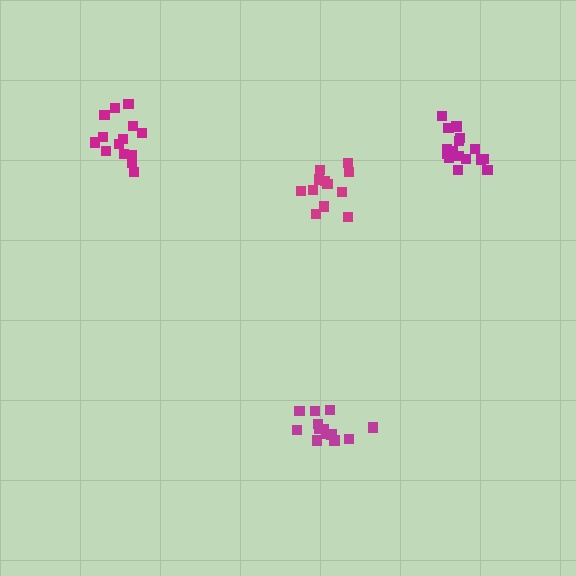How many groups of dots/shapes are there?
There are 4 groups.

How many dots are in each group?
Group 1: 14 dots, Group 2: 13 dots, Group 3: 12 dots, Group 4: 17 dots (56 total).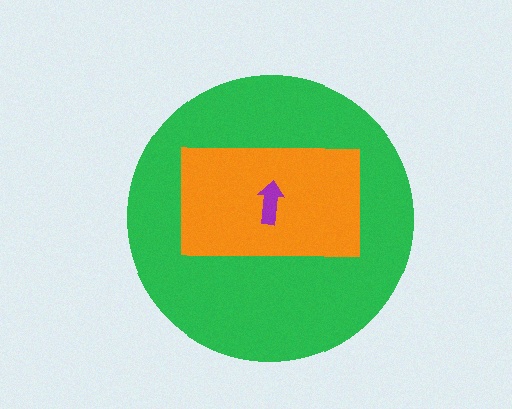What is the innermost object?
The purple arrow.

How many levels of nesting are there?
3.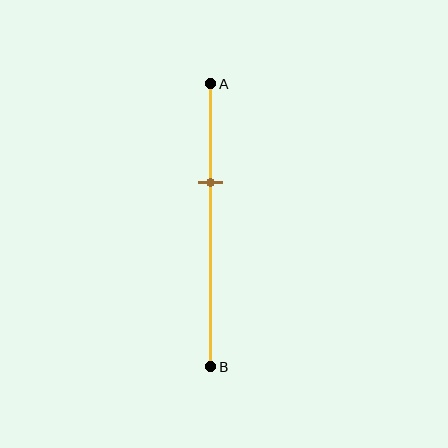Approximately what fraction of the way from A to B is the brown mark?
The brown mark is approximately 35% of the way from A to B.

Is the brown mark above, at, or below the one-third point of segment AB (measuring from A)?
The brown mark is approximately at the one-third point of segment AB.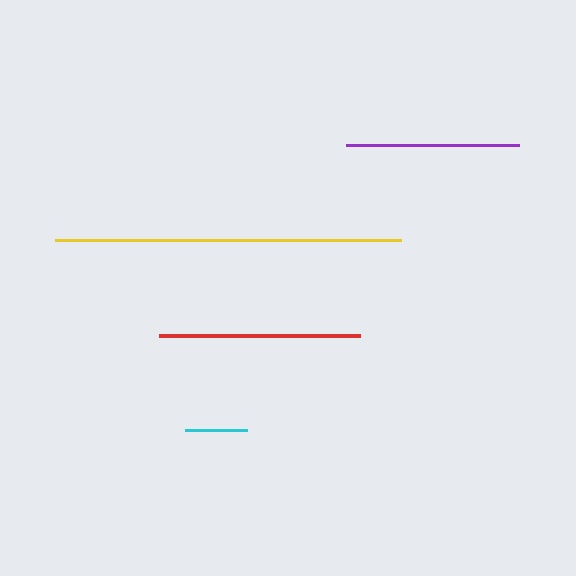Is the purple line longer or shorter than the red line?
The red line is longer than the purple line.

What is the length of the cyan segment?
The cyan segment is approximately 62 pixels long.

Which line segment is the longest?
The yellow line is the longest at approximately 345 pixels.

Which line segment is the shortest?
The cyan line is the shortest at approximately 62 pixels.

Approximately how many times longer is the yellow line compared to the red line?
The yellow line is approximately 1.7 times the length of the red line.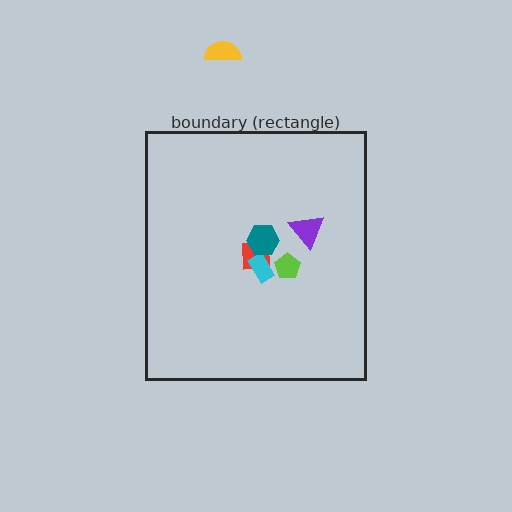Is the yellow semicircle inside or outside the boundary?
Outside.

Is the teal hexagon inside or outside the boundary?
Inside.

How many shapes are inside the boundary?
5 inside, 1 outside.